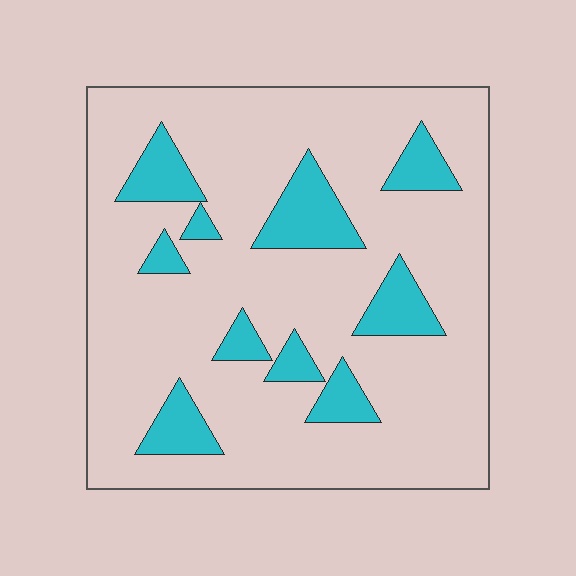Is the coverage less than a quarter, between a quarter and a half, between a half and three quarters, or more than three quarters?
Less than a quarter.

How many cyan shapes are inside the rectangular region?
10.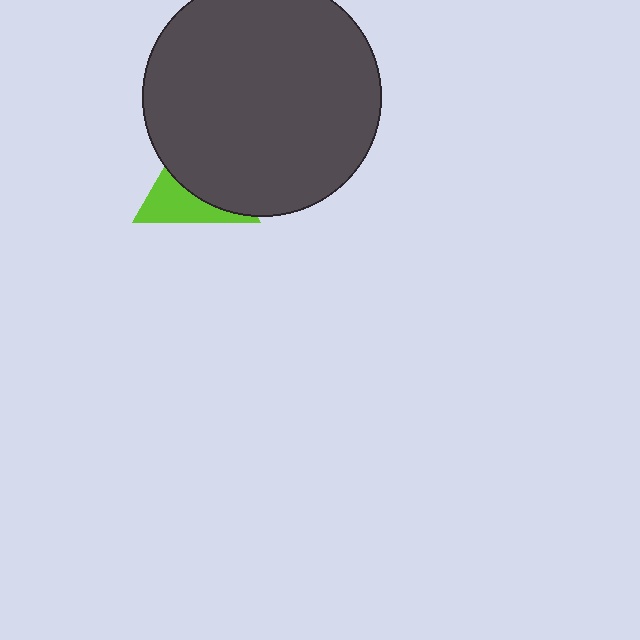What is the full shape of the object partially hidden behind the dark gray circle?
The partially hidden object is a lime triangle.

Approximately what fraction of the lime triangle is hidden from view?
Roughly 59% of the lime triangle is hidden behind the dark gray circle.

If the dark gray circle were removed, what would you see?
You would see the complete lime triangle.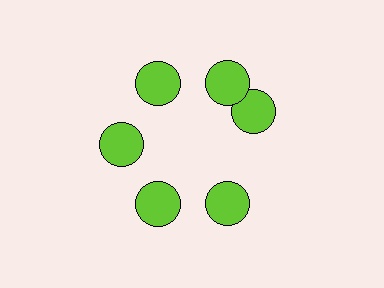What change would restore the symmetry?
The symmetry would be restored by rotating it back into even spacing with its neighbors so that all 6 circles sit at equal angles and equal distance from the center.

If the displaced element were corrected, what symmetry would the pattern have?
It would have 6-fold rotational symmetry — the pattern would map onto itself every 60 degrees.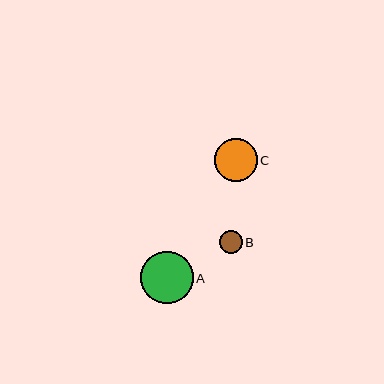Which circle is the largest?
Circle A is the largest with a size of approximately 53 pixels.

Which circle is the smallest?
Circle B is the smallest with a size of approximately 23 pixels.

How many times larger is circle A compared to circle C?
Circle A is approximately 1.2 times the size of circle C.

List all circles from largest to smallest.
From largest to smallest: A, C, B.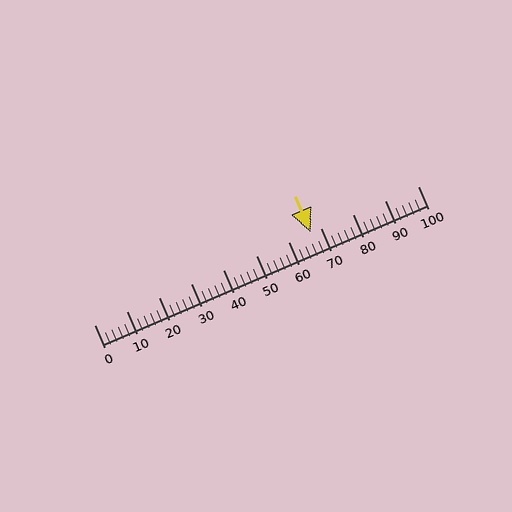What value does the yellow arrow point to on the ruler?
The yellow arrow points to approximately 67.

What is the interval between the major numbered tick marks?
The major tick marks are spaced 10 units apart.